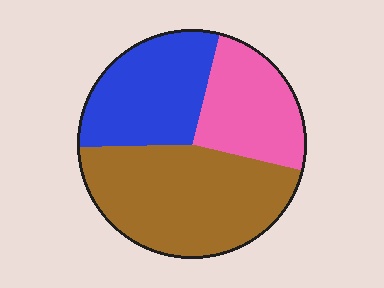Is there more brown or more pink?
Brown.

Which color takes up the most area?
Brown, at roughly 45%.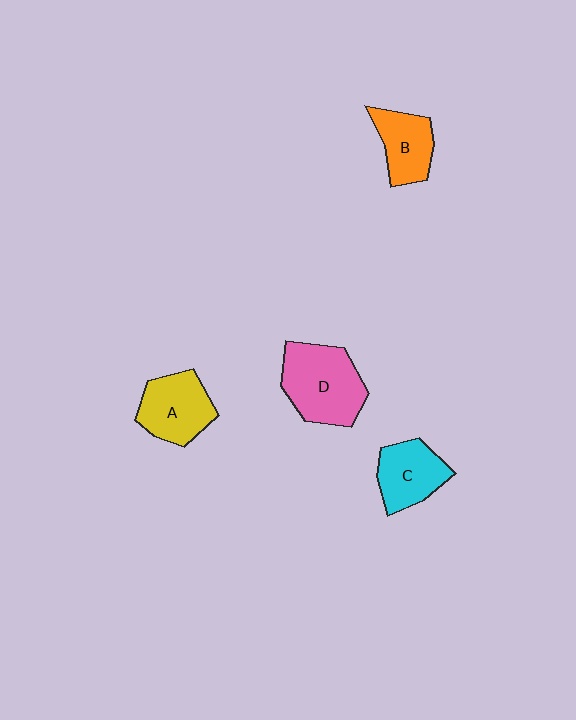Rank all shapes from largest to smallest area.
From largest to smallest: D (pink), A (yellow), C (cyan), B (orange).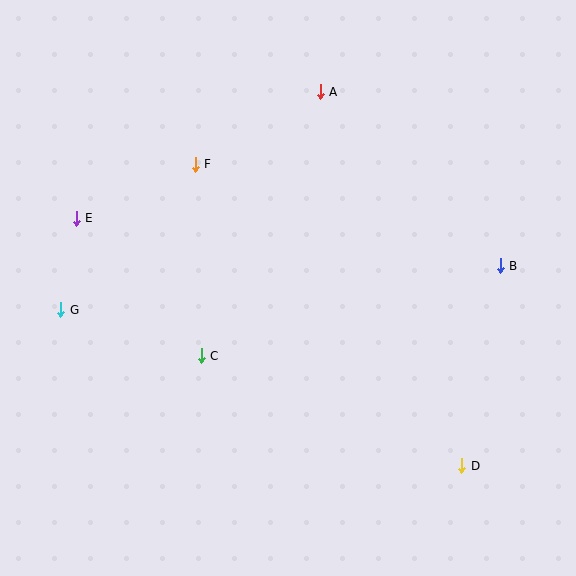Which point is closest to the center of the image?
Point C at (201, 356) is closest to the center.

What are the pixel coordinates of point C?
Point C is at (201, 356).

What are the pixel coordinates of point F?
Point F is at (195, 164).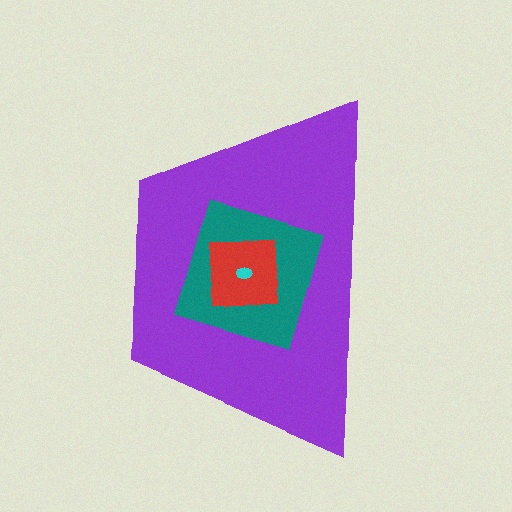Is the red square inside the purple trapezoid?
Yes.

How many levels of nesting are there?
4.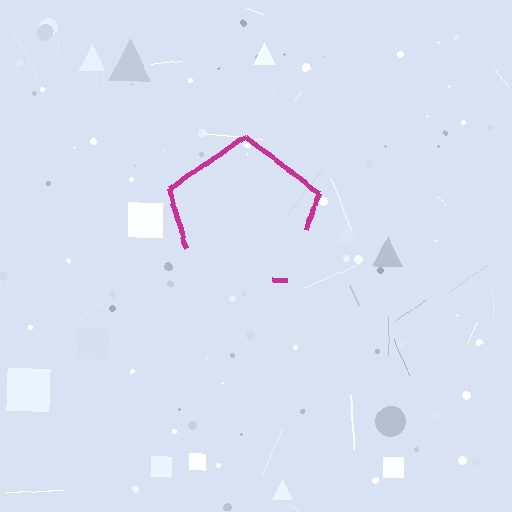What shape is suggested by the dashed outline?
The dashed outline suggests a pentagon.